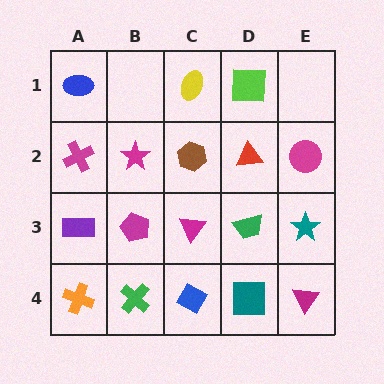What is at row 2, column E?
A magenta circle.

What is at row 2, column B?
A magenta star.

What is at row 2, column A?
A magenta cross.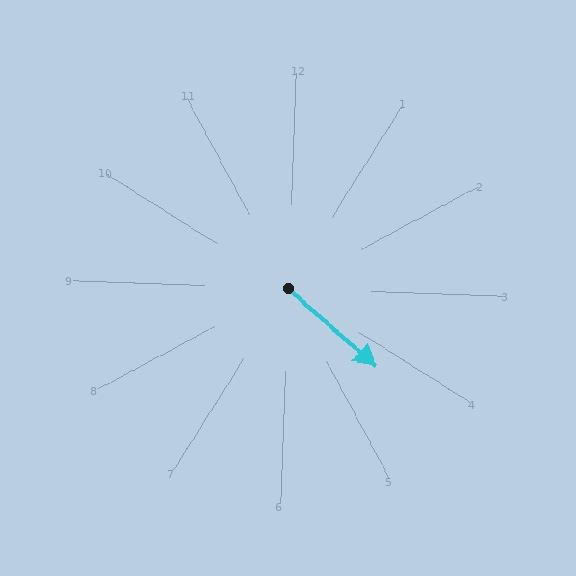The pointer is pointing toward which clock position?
Roughly 4 o'clock.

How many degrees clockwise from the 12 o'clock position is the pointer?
Approximately 130 degrees.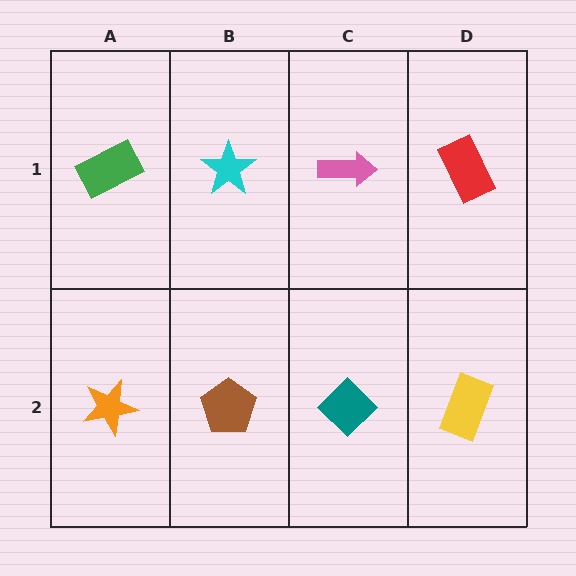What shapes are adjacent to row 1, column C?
A teal diamond (row 2, column C), a cyan star (row 1, column B), a red rectangle (row 1, column D).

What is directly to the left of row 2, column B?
An orange star.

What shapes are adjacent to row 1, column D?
A yellow rectangle (row 2, column D), a pink arrow (row 1, column C).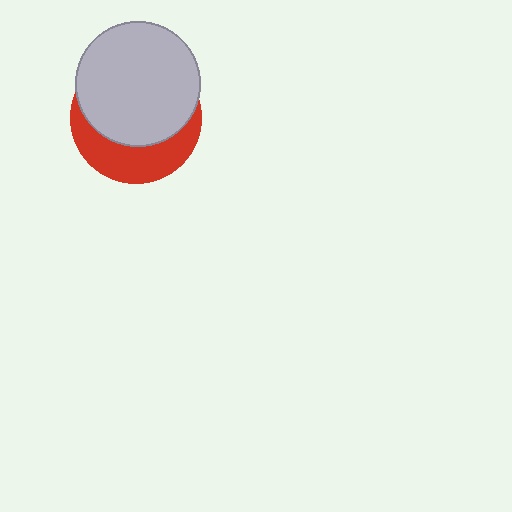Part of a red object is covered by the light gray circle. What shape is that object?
It is a circle.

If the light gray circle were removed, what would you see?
You would see the complete red circle.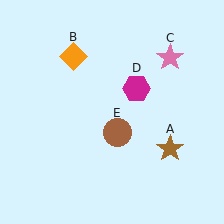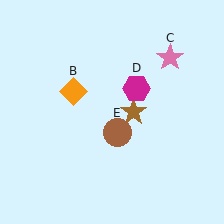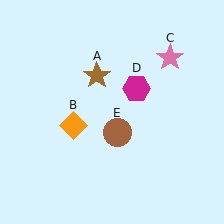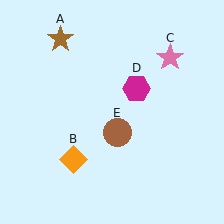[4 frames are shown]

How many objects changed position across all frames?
2 objects changed position: brown star (object A), orange diamond (object B).